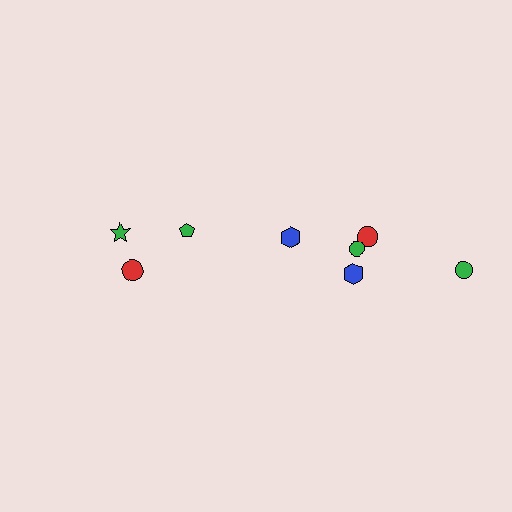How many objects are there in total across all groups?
There are 8 objects.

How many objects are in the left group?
There are 3 objects.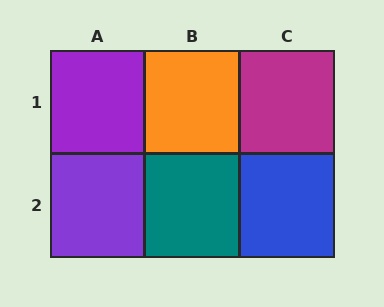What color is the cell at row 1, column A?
Purple.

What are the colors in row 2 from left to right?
Purple, teal, blue.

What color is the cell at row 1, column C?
Magenta.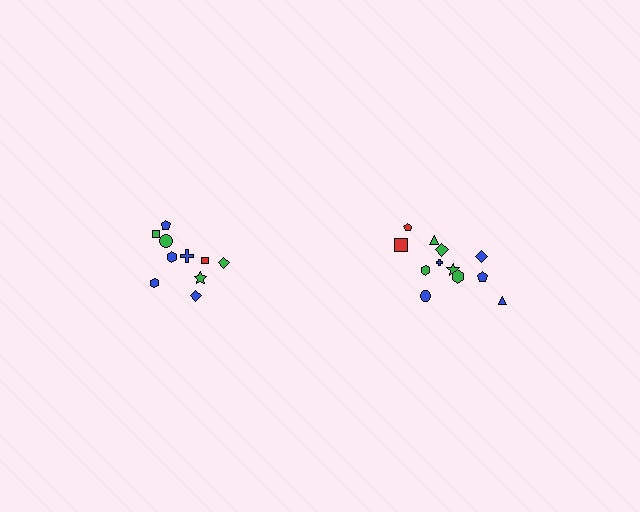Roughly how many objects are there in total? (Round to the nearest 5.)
Roughly 20 objects in total.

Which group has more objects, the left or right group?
The right group.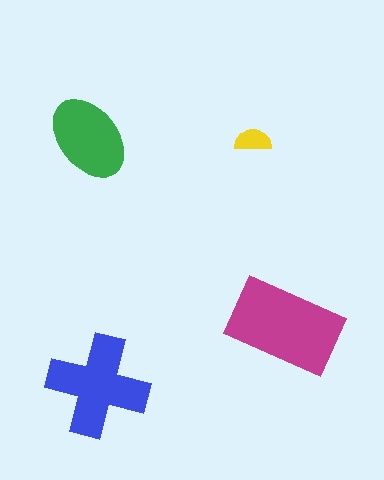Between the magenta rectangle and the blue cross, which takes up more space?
The magenta rectangle.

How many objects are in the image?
There are 4 objects in the image.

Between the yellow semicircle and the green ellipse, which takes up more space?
The green ellipse.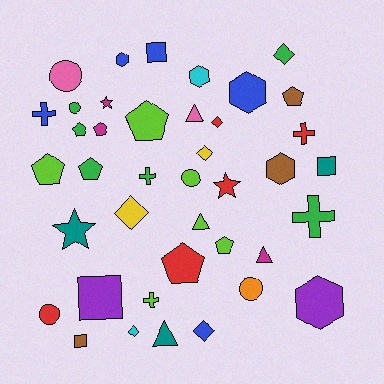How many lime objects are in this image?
There are 6 lime objects.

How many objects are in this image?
There are 40 objects.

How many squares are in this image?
There are 4 squares.